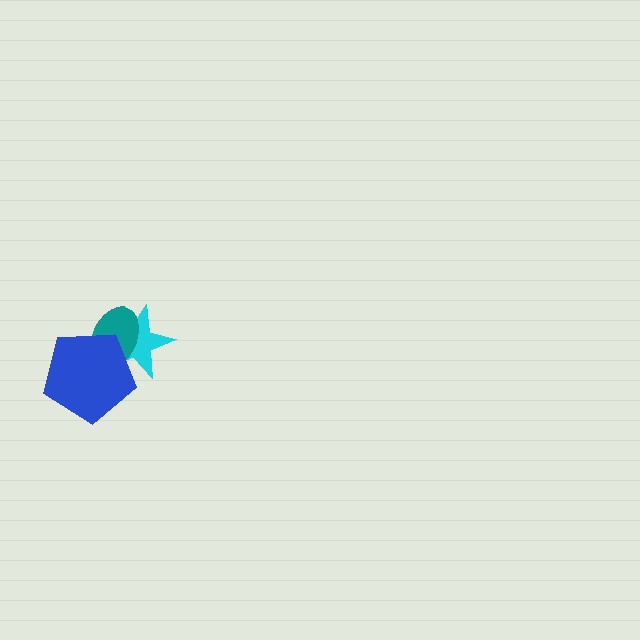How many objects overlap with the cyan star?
2 objects overlap with the cyan star.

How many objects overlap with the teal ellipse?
2 objects overlap with the teal ellipse.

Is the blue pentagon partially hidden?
No, no other shape covers it.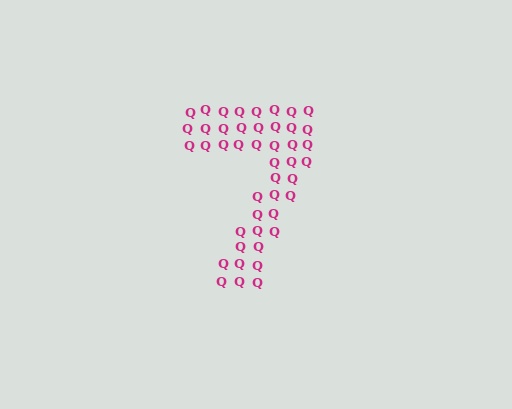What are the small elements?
The small elements are letter Q's.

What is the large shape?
The large shape is the digit 7.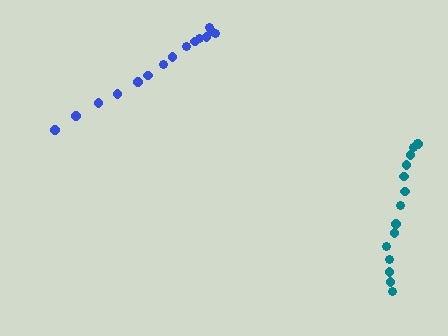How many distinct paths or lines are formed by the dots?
There are 2 distinct paths.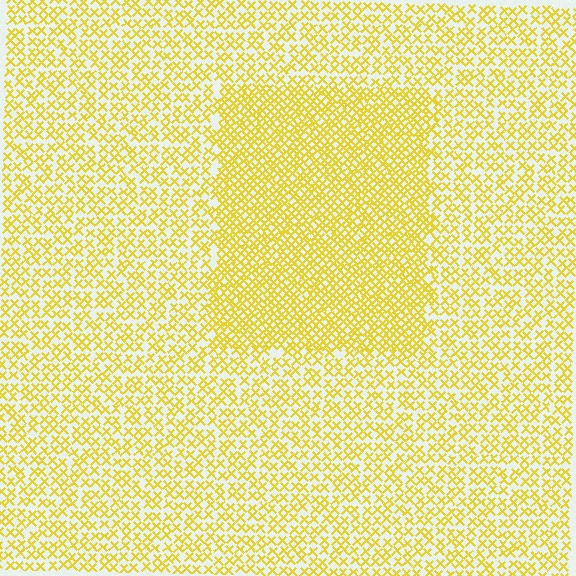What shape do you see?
I see a rectangle.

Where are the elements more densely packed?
The elements are more densely packed inside the rectangle boundary.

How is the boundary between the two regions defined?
The boundary is defined by a change in element density (approximately 1.8x ratio). All elements are the same color, size, and shape.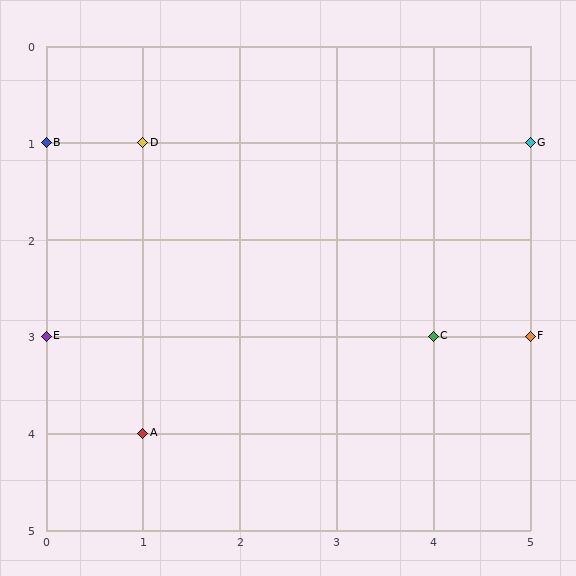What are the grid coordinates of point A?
Point A is at grid coordinates (1, 4).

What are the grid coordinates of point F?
Point F is at grid coordinates (5, 3).